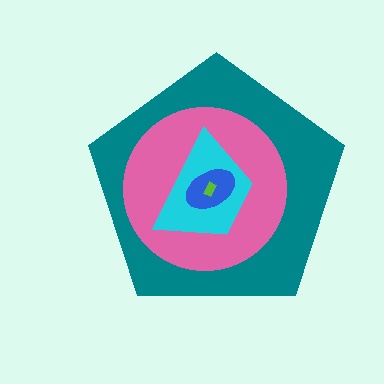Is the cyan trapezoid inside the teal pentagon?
Yes.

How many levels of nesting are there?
5.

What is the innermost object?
The lime rectangle.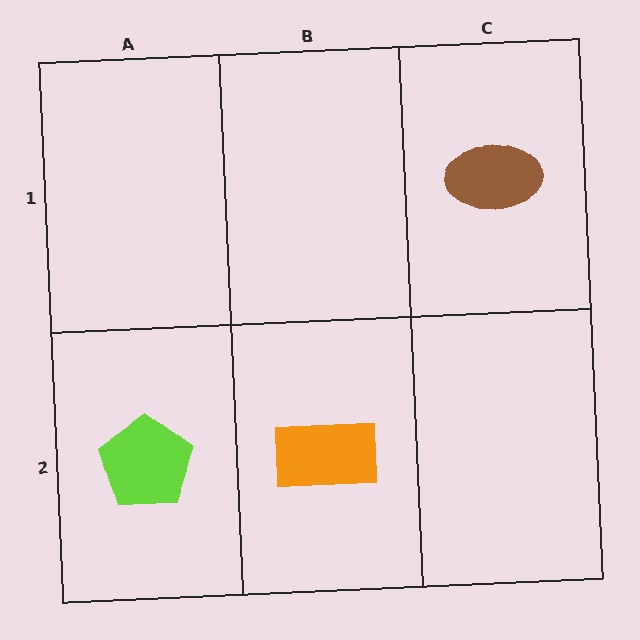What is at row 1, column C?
A brown ellipse.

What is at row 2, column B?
An orange rectangle.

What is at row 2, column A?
A lime pentagon.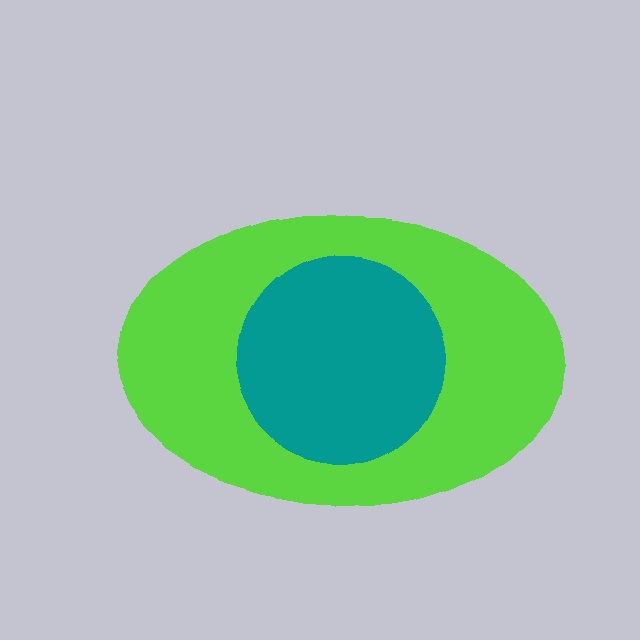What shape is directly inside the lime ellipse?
The teal circle.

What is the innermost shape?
The teal circle.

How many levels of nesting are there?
2.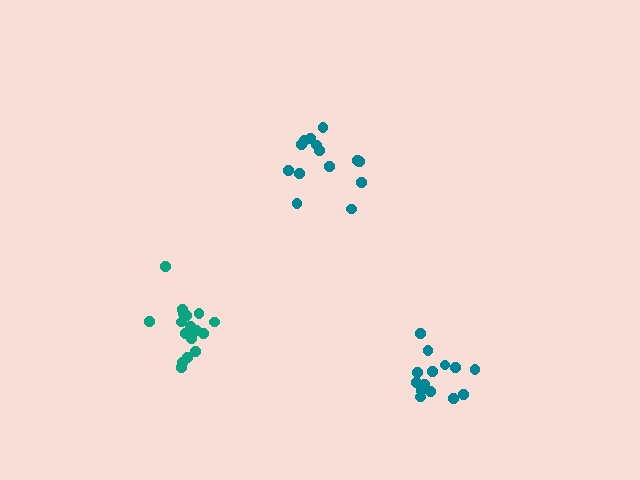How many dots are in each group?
Group 1: 17 dots, Group 2: 14 dots, Group 3: 14 dots (45 total).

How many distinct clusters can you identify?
There are 3 distinct clusters.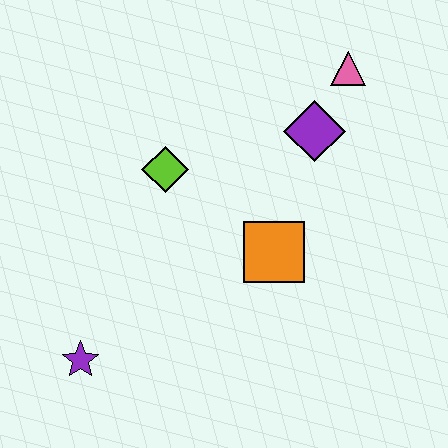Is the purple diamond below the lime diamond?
No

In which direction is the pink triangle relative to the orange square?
The pink triangle is above the orange square.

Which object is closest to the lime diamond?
The orange square is closest to the lime diamond.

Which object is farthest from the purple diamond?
The purple star is farthest from the purple diamond.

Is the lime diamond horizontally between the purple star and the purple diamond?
Yes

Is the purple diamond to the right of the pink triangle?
No